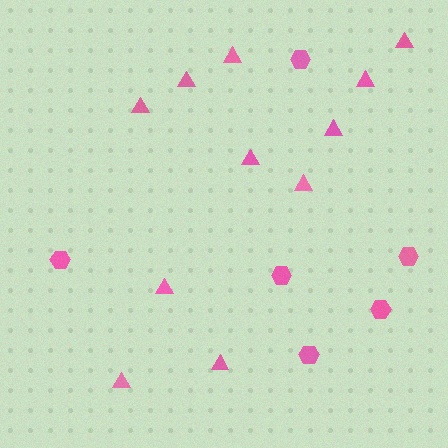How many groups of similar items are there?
There are 2 groups: one group of triangles (11) and one group of hexagons (6).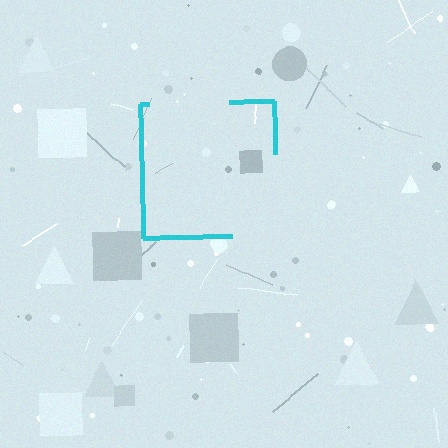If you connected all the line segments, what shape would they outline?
They would outline a square.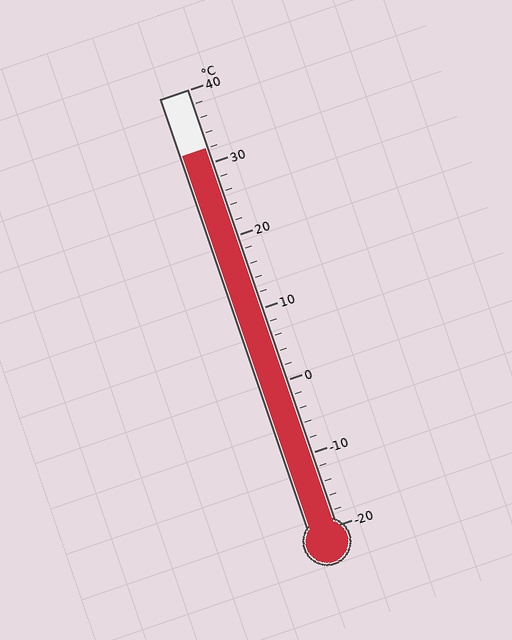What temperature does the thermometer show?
The thermometer shows approximately 32°C.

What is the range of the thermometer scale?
The thermometer scale ranges from -20°C to 40°C.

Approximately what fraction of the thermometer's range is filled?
The thermometer is filled to approximately 85% of its range.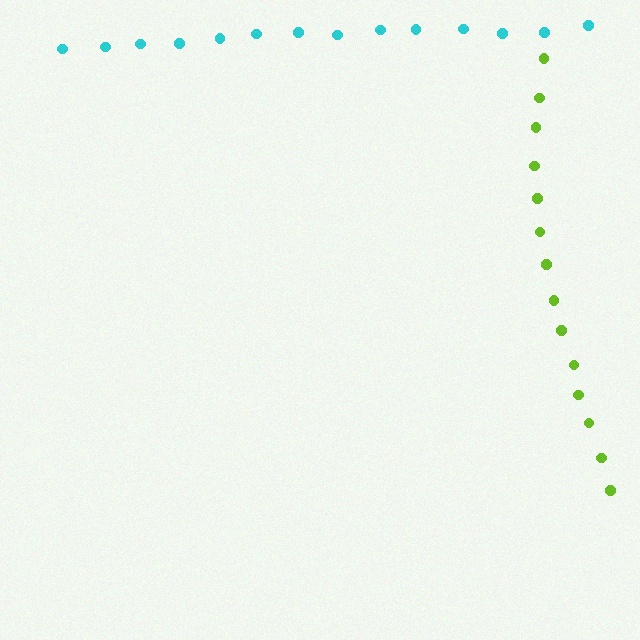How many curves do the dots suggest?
There are 2 distinct paths.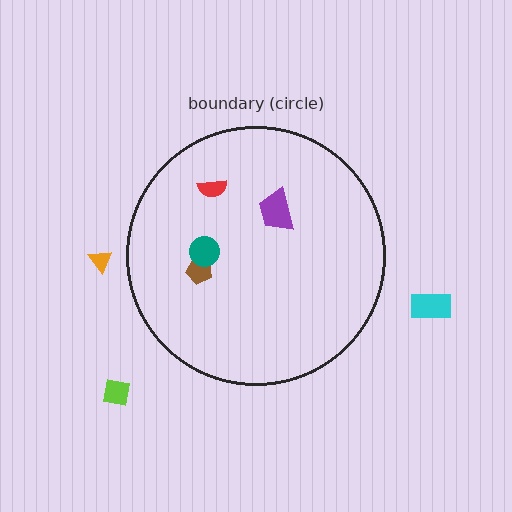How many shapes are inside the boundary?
4 inside, 3 outside.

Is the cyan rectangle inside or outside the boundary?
Outside.